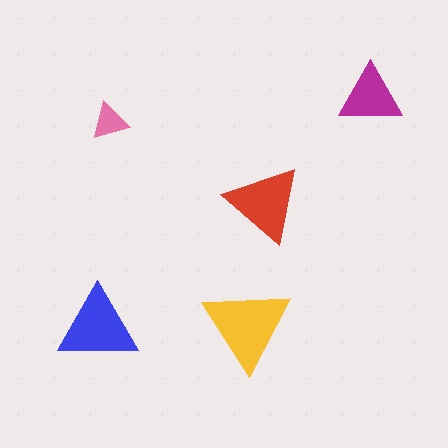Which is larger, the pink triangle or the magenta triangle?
The magenta one.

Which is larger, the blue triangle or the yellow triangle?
The yellow one.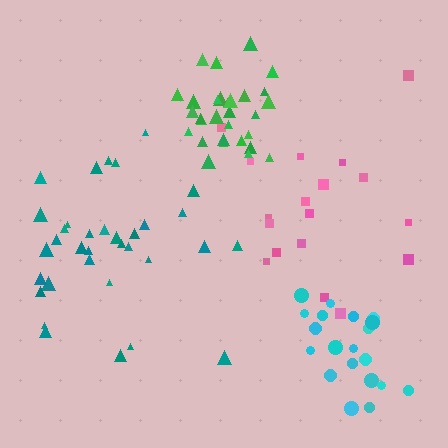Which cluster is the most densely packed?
Green.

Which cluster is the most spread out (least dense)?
Pink.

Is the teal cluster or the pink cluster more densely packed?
Teal.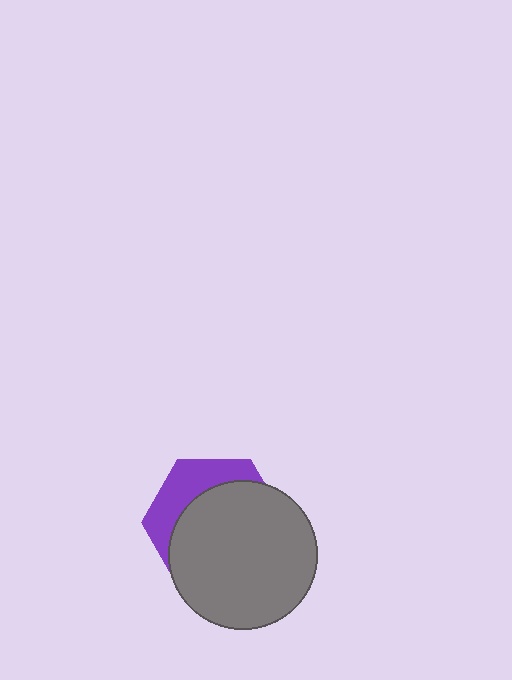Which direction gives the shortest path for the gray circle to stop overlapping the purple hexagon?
Moving toward the lower-right gives the shortest separation.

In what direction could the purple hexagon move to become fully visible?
The purple hexagon could move toward the upper-left. That would shift it out from behind the gray circle entirely.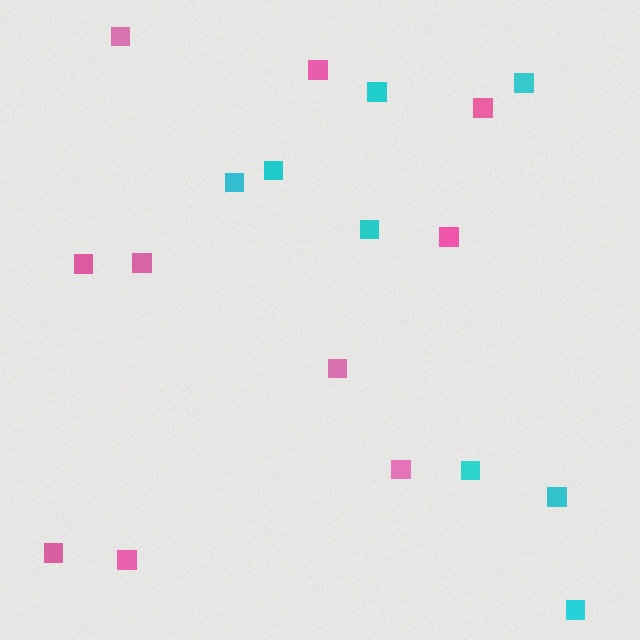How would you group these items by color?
There are 2 groups: one group of pink squares (10) and one group of cyan squares (8).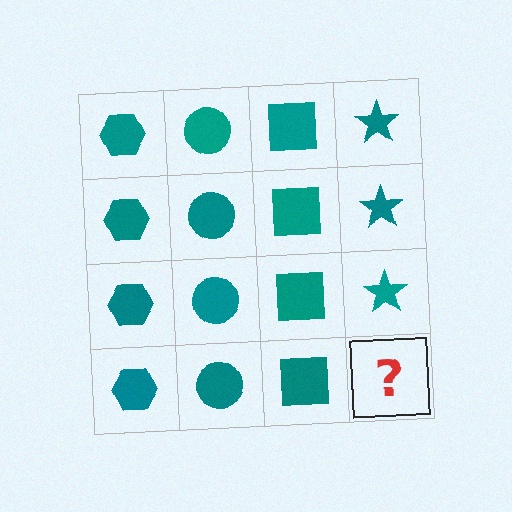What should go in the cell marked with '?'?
The missing cell should contain a teal star.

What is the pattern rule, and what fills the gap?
The rule is that each column has a consistent shape. The gap should be filled with a teal star.